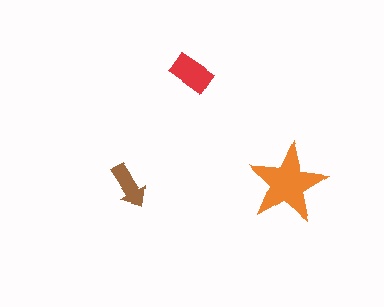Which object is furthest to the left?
The brown arrow is leftmost.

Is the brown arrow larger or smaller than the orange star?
Smaller.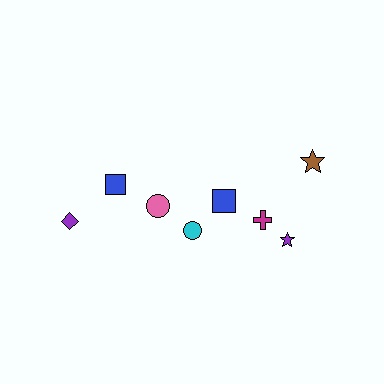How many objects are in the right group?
There are 5 objects.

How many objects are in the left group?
There are 3 objects.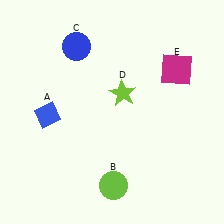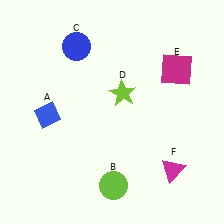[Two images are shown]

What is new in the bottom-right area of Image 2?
A magenta triangle (F) was added in the bottom-right area of Image 2.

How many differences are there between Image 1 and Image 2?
There is 1 difference between the two images.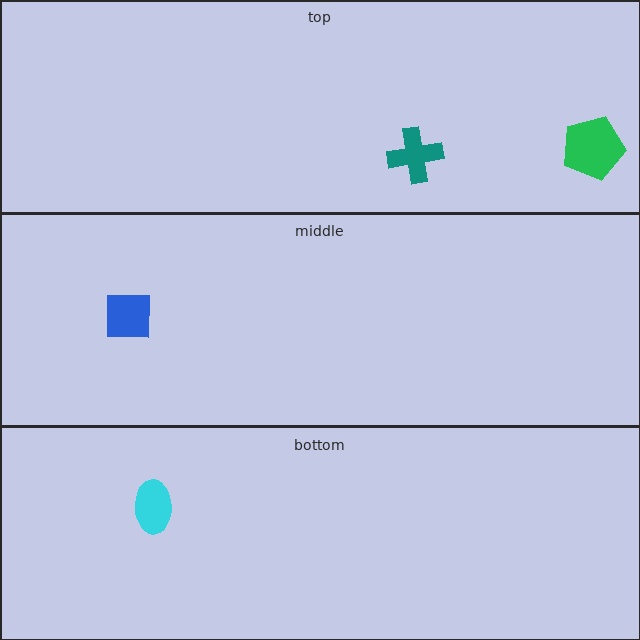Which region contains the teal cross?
The top region.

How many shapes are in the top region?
2.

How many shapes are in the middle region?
1.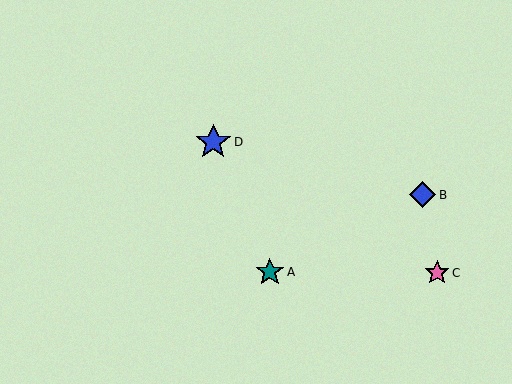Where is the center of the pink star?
The center of the pink star is at (437, 273).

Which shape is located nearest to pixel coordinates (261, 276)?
The teal star (labeled A) at (270, 272) is nearest to that location.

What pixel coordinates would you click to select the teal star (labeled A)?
Click at (270, 272) to select the teal star A.